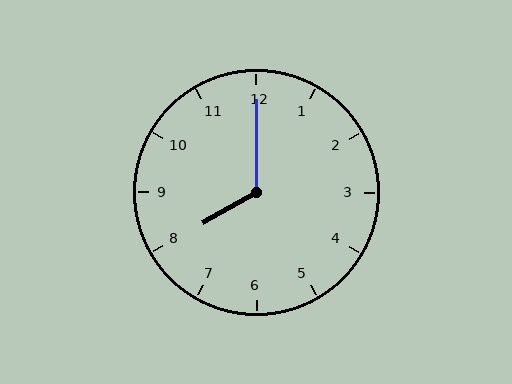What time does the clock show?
8:00.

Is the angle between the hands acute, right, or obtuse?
It is obtuse.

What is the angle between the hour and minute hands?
Approximately 120 degrees.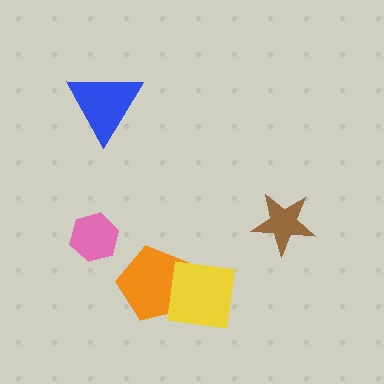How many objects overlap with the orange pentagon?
1 object overlaps with the orange pentagon.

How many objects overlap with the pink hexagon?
0 objects overlap with the pink hexagon.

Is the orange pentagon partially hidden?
Yes, it is partially covered by another shape.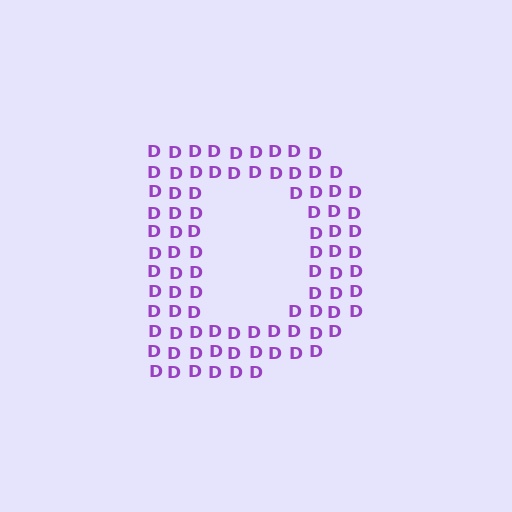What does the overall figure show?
The overall figure shows the letter D.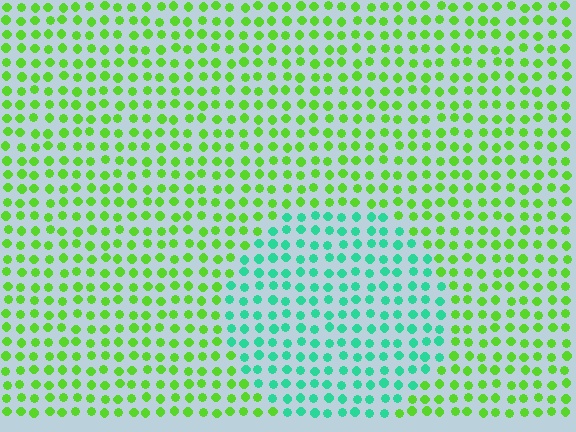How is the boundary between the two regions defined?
The boundary is defined purely by a slight shift in hue (about 54 degrees). Spacing, size, and orientation are identical on both sides.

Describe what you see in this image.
The image is filled with small lime elements in a uniform arrangement. A circle-shaped region is visible where the elements are tinted to a slightly different hue, forming a subtle color boundary.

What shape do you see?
I see a circle.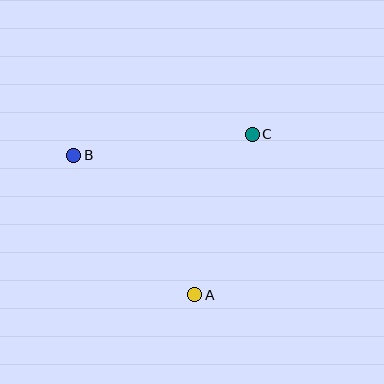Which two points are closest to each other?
Points A and C are closest to each other.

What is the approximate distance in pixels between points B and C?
The distance between B and C is approximately 180 pixels.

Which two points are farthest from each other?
Points A and B are farthest from each other.